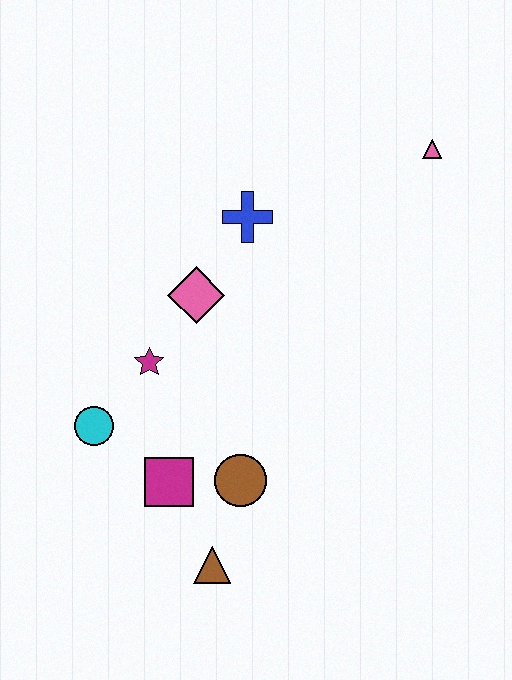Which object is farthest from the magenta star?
The pink triangle is farthest from the magenta star.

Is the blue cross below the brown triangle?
No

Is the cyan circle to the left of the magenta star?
Yes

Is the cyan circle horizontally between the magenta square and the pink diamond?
No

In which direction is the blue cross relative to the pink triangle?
The blue cross is to the left of the pink triangle.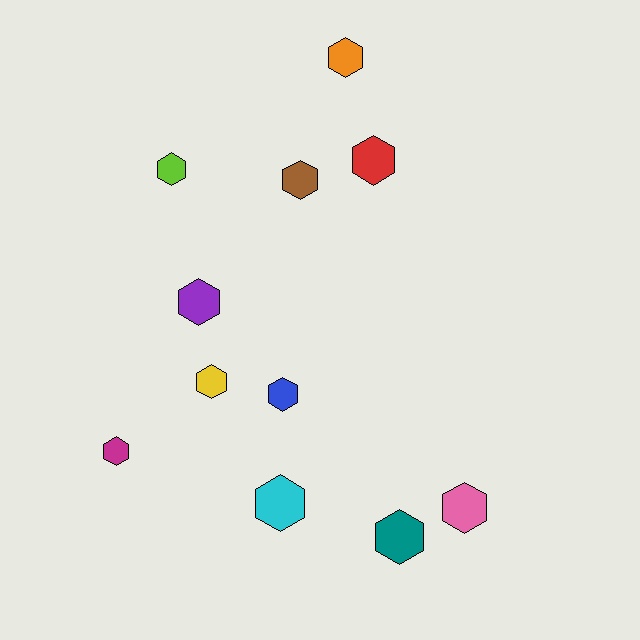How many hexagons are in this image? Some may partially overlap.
There are 11 hexagons.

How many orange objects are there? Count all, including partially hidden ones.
There is 1 orange object.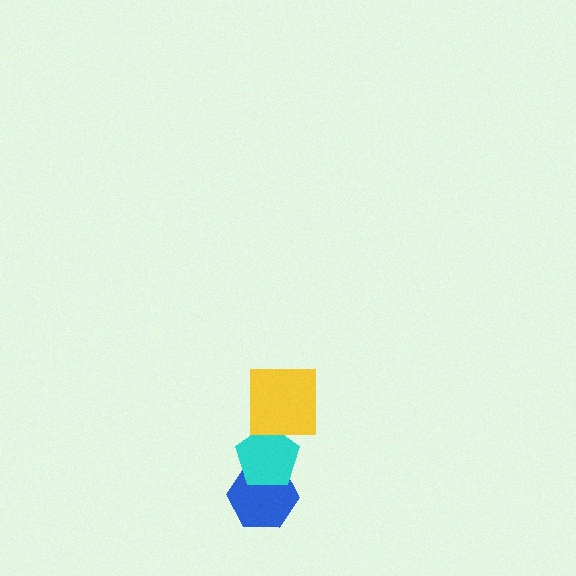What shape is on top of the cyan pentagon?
The yellow square is on top of the cyan pentagon.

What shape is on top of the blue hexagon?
The cyan pentagon is on top of the blue hexagon.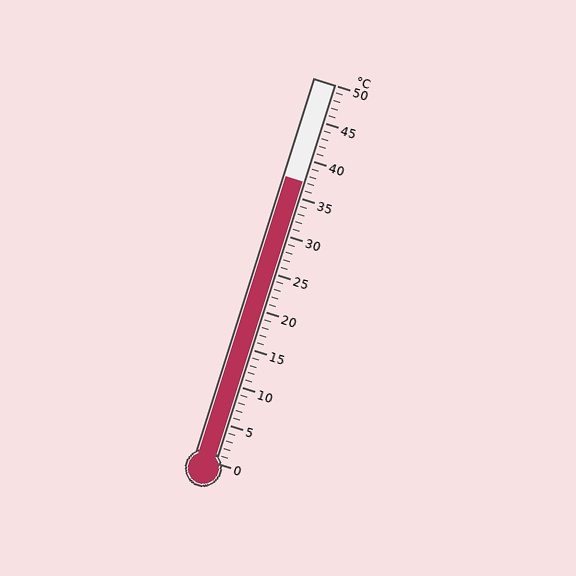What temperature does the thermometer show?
The thermometer shows approximately 37°C.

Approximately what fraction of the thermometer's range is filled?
The thermometer is filled to approximately 75% of its range.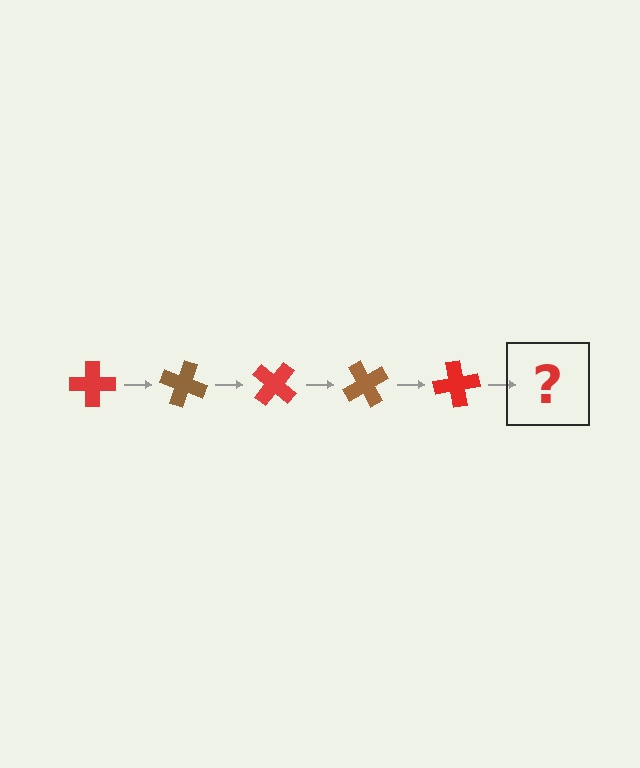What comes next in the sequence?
The next element should be a brown cross, rotated 100 degrees from the start.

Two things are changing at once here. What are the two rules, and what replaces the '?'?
The two rules are that it rotates 20 degrees each step and the color cycles through red and brown. The '?' should be a brown cross, rotated 100 degrees from the start.